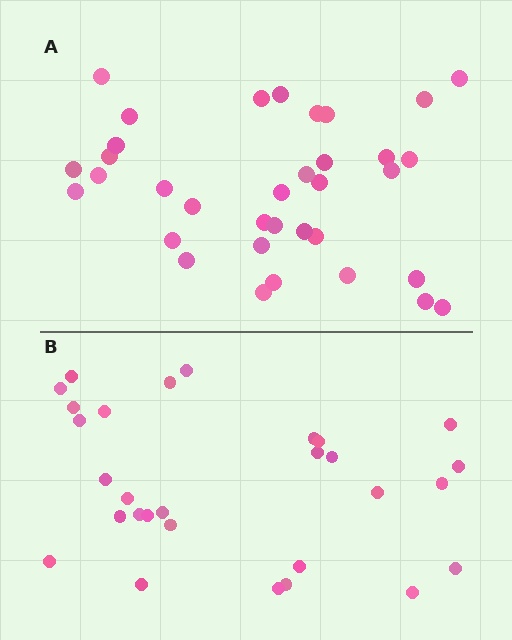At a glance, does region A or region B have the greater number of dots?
Region A (the top region) has more dots.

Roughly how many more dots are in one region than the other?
Region A has about 6 more dots than region B.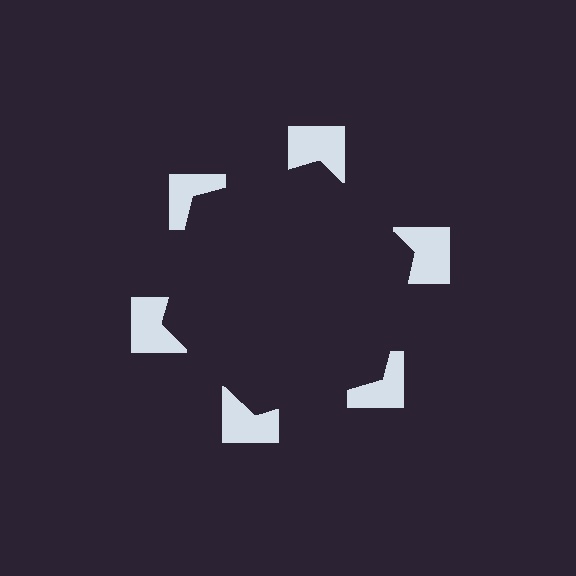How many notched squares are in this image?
There are 6 — one at each vertex of the illusory hexagon.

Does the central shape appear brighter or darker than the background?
It typically appears slightly darker than the background, even though no actual brightness change is drawn.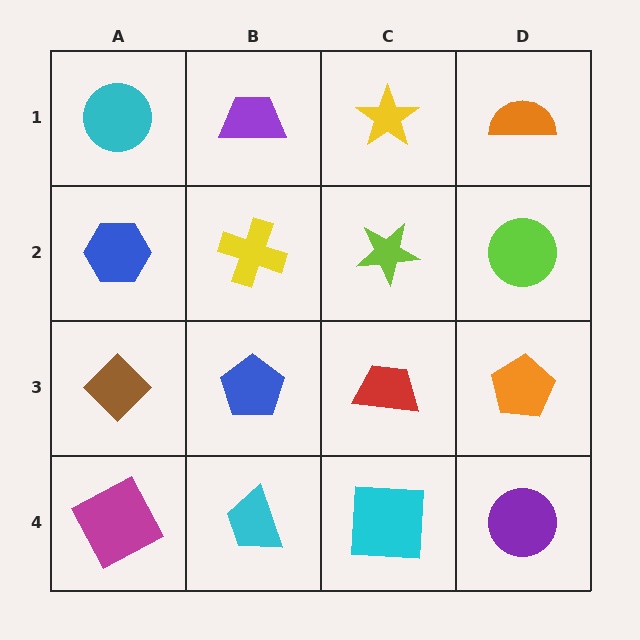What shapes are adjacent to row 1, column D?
A lime circle (row 2, column D), a yellow star (row 1, column C).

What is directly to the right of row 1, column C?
An orange semicircle.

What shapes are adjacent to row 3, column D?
A lime circle (row 2, column D), a purple circle (row 4, column D), a red trapezoid (row 3, column C).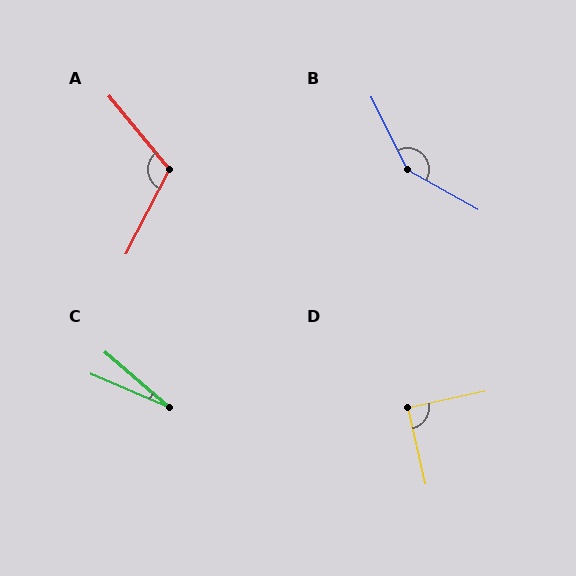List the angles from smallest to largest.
C (17°), D (89°), A (114°), B (145°).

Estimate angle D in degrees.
Approximately 89 degrees.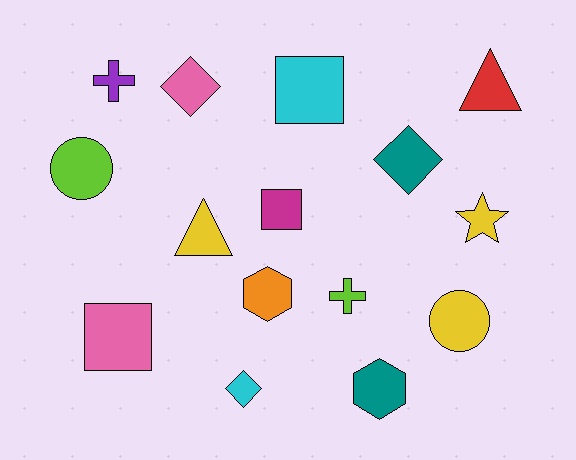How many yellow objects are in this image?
There are 3 yellow objects.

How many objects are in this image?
There are 15 objects.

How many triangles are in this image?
There are 2 triangles.